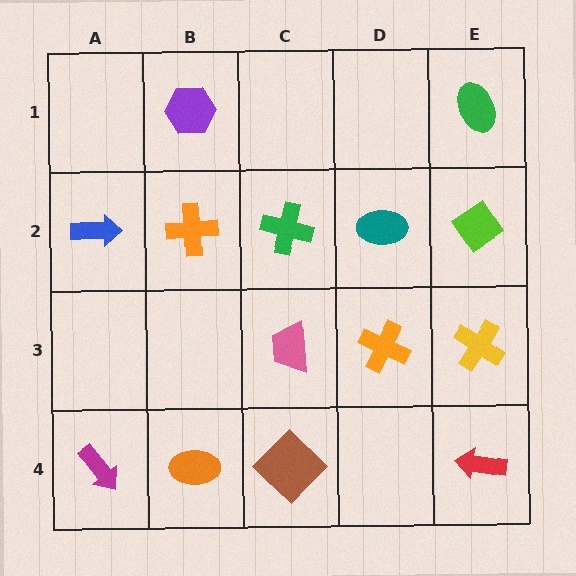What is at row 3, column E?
A yellow cross.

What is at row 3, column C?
A pink trapezoid.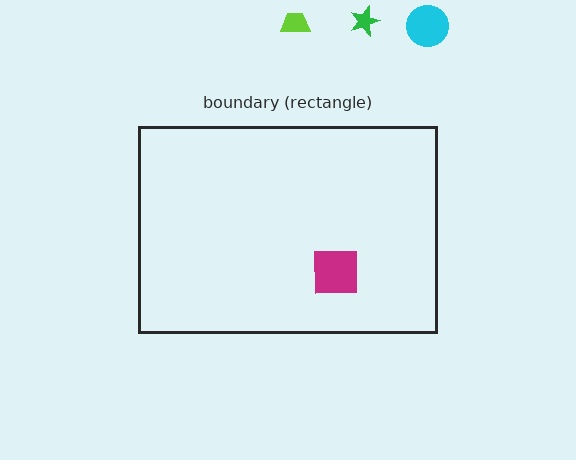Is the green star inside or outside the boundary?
Outside.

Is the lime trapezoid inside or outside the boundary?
Outside.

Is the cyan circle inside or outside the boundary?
Outside.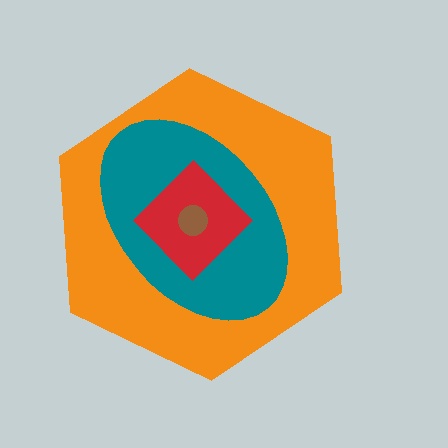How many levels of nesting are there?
4.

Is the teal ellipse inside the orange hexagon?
Yes.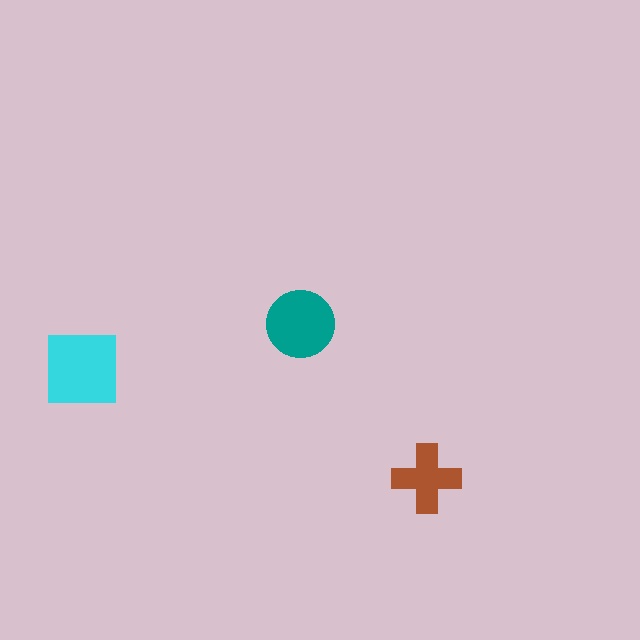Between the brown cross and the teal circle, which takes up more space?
The teal circle.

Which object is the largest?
The cyan square.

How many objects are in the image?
There are 3 objects in the image.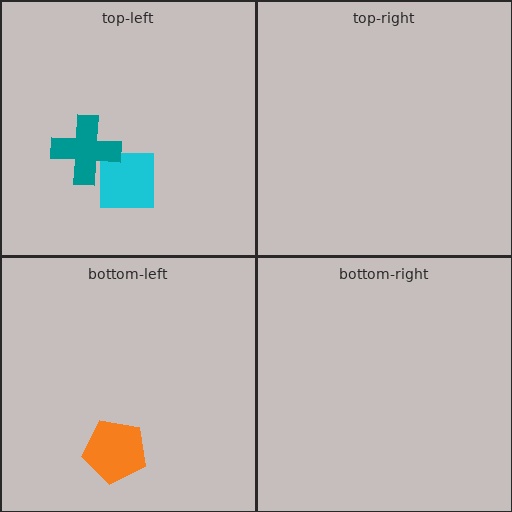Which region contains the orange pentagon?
The bottom-left region.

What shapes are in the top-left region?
The cyan square, the teal cross.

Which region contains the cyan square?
The top-left region.